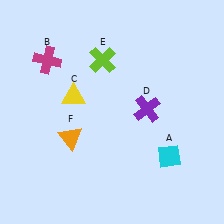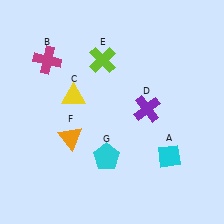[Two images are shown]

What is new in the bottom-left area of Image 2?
A cyan pentagon (G) was added in the bottom-left area of Image 2.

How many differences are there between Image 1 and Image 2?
There is 1 difference between the two images.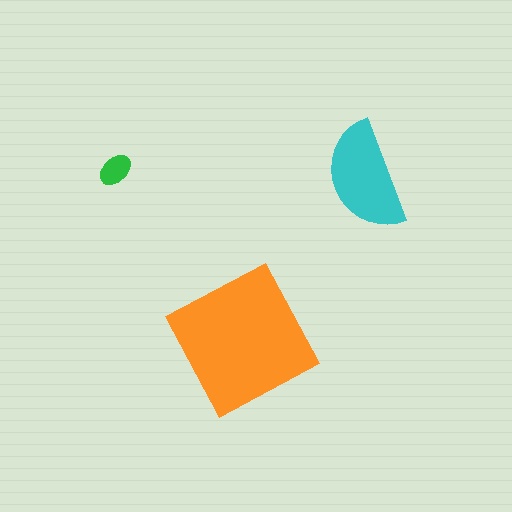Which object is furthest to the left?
The green ellipse is leftmost.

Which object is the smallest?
The green ellipse.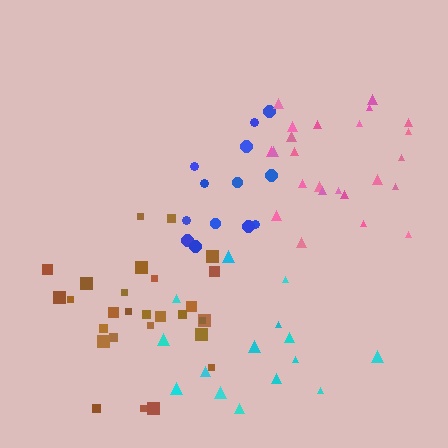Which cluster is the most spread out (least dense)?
Cyan.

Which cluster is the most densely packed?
Pink.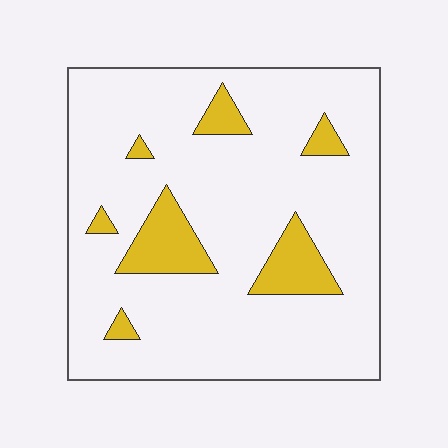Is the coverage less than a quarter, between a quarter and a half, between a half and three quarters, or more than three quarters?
Less than a quarter.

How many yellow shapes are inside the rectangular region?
7.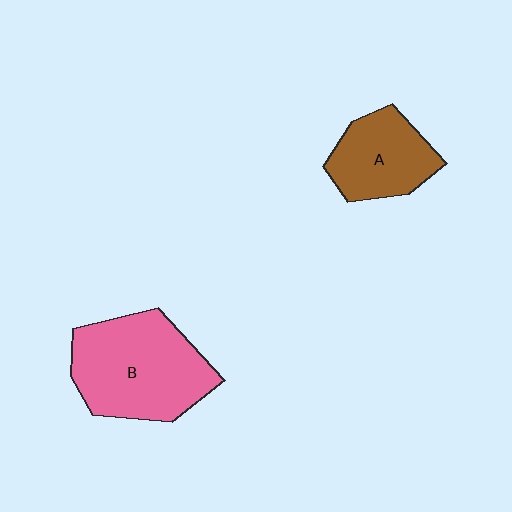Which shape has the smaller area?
Shape A (brown).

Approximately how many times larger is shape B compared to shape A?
Approximately 1.6 times.